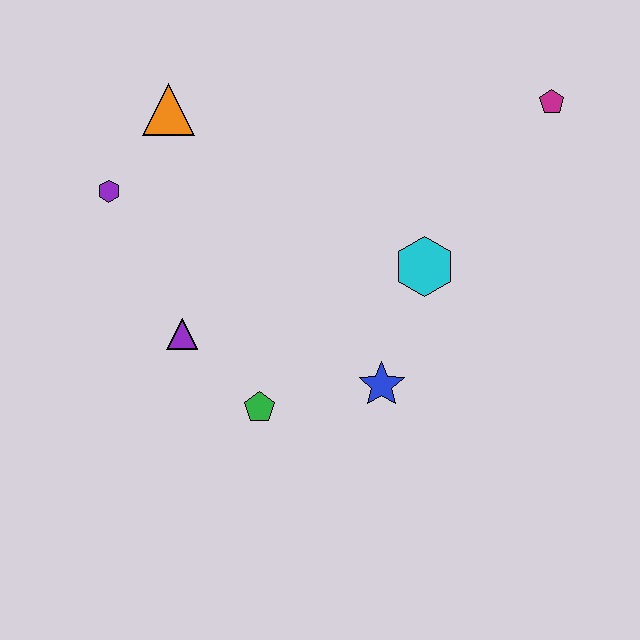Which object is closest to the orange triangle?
The purple hexagon is closest to the orange triangle.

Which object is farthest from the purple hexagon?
The magenta pentagon is farthest from the purple hexagon.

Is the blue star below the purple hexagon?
Yes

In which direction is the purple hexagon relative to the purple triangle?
The purple hexagon is above the purple triangle.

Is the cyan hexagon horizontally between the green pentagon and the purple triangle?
No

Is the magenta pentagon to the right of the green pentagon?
Yes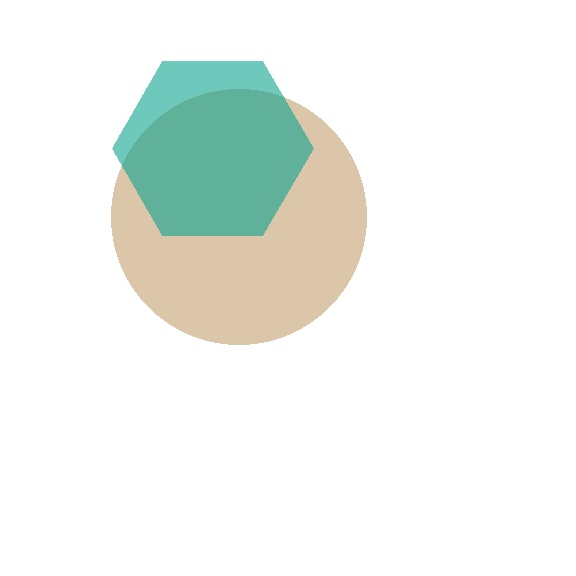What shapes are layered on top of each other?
The layered shapes are: a brown circle, a teal hexagon.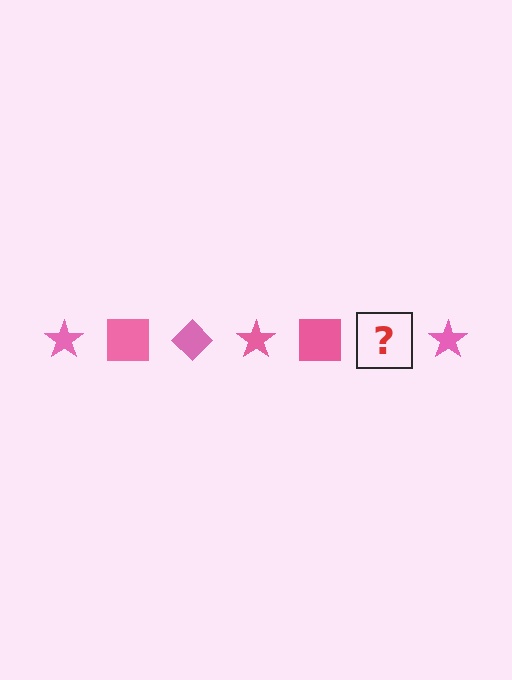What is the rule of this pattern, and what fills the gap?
The rule is that the pattern cycles through star, square, diamond shapes in pink. The gap should be filled with a pink diamond.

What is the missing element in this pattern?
The missing element is a pink diamond.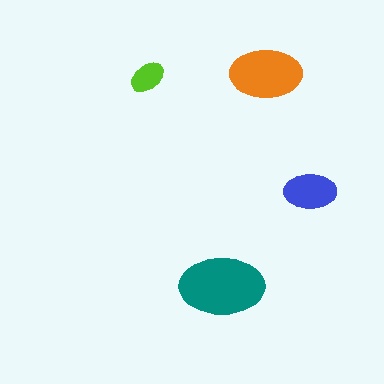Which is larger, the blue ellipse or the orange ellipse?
The orange one.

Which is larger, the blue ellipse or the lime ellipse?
The blue one.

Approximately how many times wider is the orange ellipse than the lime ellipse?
About 2 times wider.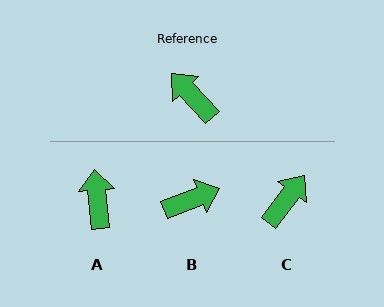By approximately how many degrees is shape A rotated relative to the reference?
Approximately 38 degrees clockwise.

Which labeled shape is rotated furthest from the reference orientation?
B, about 112 degrees away.